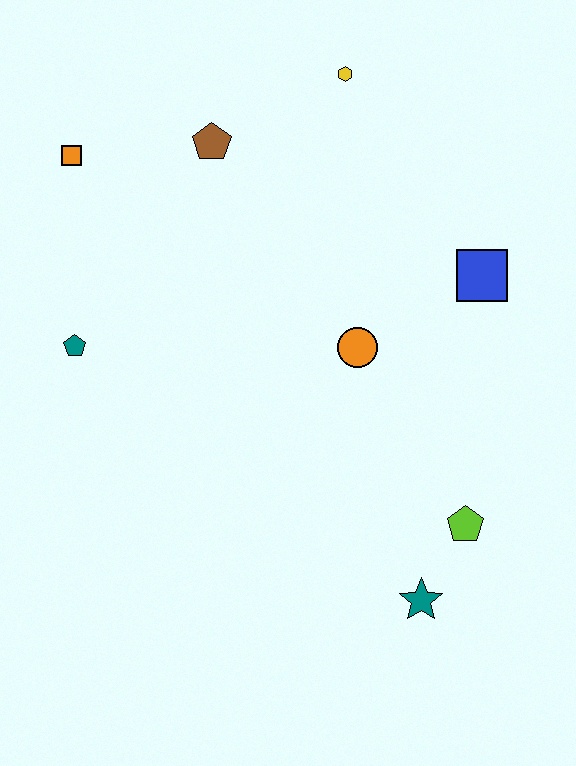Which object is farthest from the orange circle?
The orange square is farthest from the orange circle.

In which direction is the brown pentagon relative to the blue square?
The brown pentagon is to the left of the blue square.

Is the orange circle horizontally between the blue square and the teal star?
No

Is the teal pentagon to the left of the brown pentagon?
Yes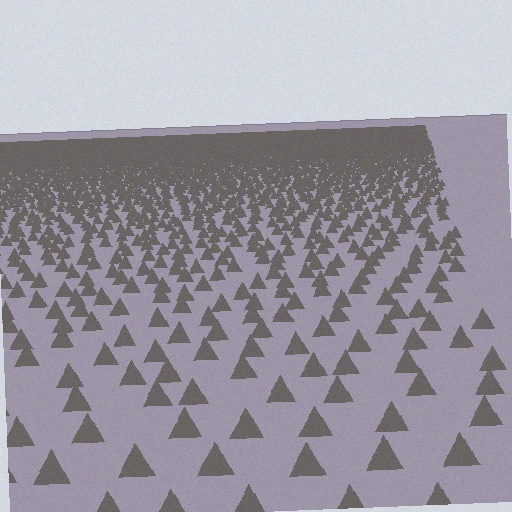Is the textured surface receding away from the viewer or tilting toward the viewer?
The surface is receding away from the viewer. Texture elements get smaller and denser toward the top.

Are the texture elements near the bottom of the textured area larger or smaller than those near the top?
Larger. Near the bottom, elements are closer to the viewer and appear at a bigger on-screen size.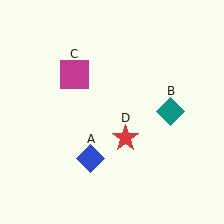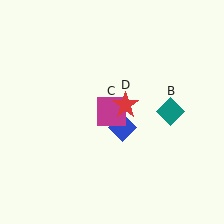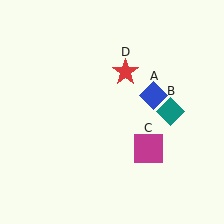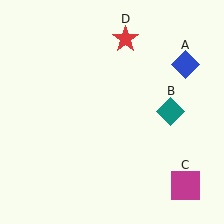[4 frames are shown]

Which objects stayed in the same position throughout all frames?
Teal diamond (object B) remained stationary.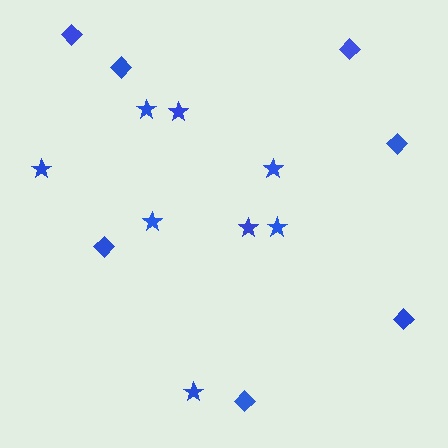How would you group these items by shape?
There are 2 groups: one group of diamonds (7) and one group of stars (8).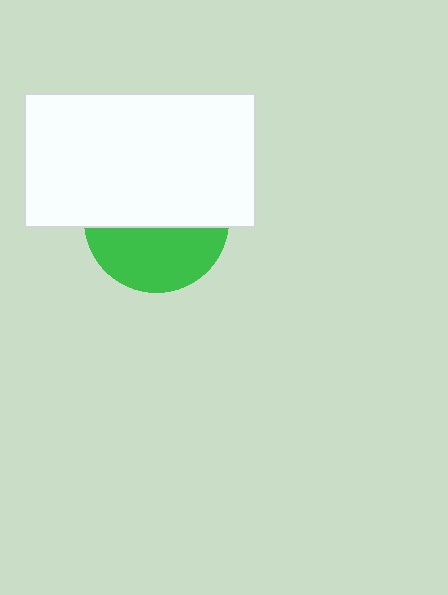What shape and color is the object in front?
The object in front is a white rectangle.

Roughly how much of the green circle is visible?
A small part of it is visible (roughly 43%).